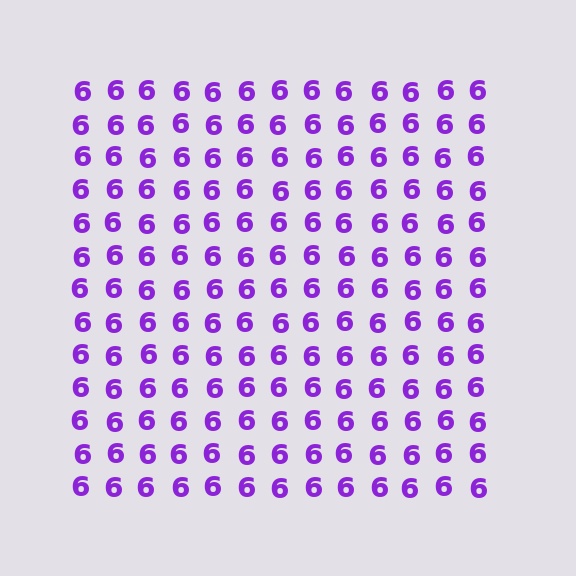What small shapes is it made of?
It is made of small digit 6's.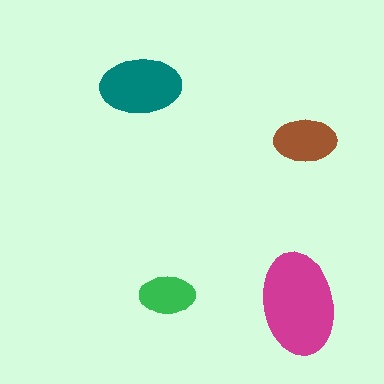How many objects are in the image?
There are 4 objects in the image.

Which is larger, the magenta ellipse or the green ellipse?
The magenta one.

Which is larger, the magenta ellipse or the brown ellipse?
The magenta one.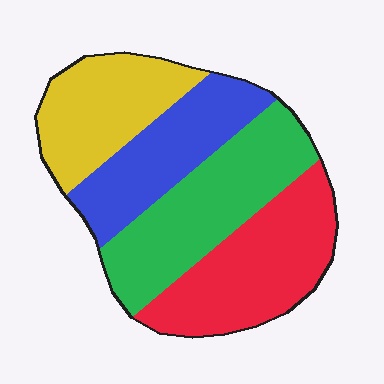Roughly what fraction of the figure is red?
Red takes up between a quarter and a half of the figure.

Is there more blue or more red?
Red.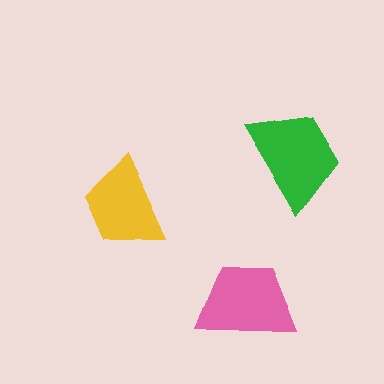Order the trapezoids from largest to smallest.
the green one, the pink one, the yellow one.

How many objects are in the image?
There are 3 objects in the image.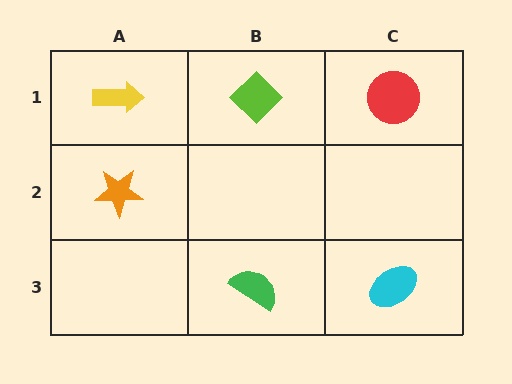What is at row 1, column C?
A red circle.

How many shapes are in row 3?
2 shapes.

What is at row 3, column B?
A green semicircle.